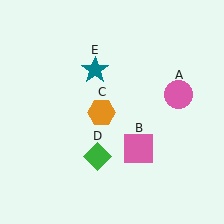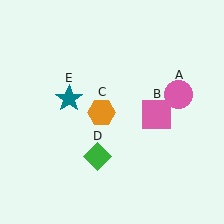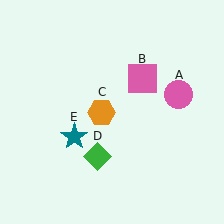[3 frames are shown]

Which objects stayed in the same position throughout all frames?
Pink circle (object A) and orange hexagon (object C) and green diamond (object D) remained stationary.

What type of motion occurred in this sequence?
The pink square (object B), teal star (object E) rotated counterclockwise around the center of the scene.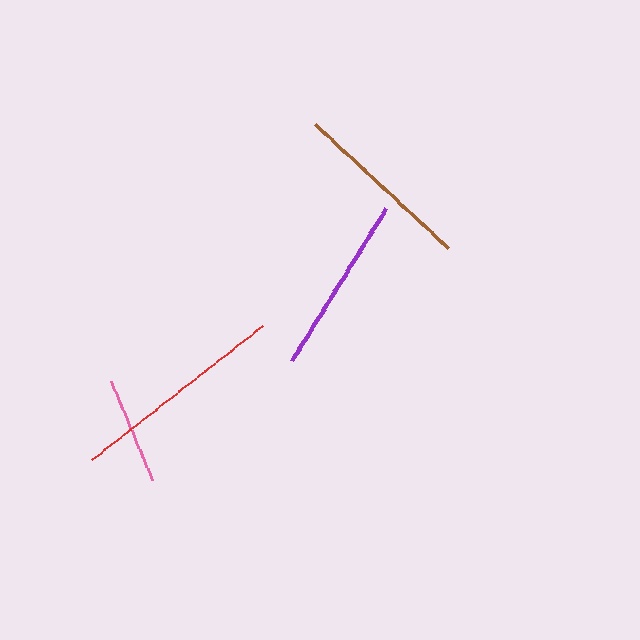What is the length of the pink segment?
The pink segment is approximately 107 pixels long.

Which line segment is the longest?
The red line is the longest at approximately 217 pixels.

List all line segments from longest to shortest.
From longest to shortest: red, brown, purple, pink.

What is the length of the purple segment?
The purple segment is approximately 179 pixels long.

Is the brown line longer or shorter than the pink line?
The brown line is longer than the pink line.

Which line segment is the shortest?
The pink line is the shortest at approximately 107 pixels.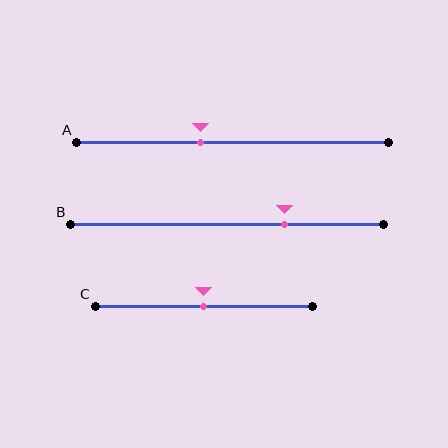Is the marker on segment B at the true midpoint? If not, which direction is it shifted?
No, the marker on segment B is shifted to the right by about 18% of the segment length.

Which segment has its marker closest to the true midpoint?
Segment C has its marker closest to the true midpoint.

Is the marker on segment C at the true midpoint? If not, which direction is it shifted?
Yes, the marker on segment C is at the true midpoint.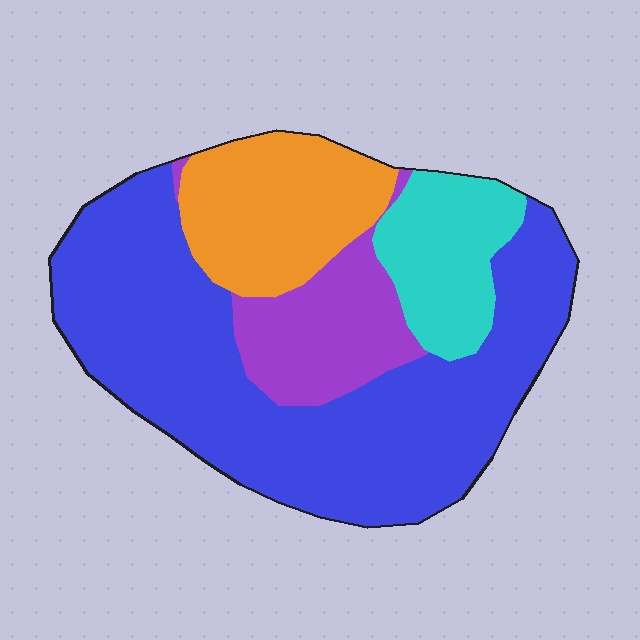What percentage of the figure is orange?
Orange covers 18% of the figure.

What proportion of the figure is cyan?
Cyan takes up about one eighth (1/8) of the figure.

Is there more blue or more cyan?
Blue.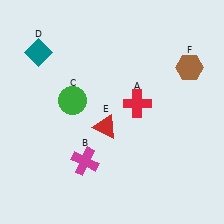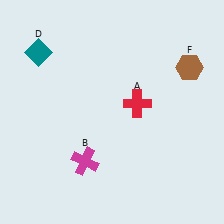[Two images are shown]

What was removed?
The green circle (C), the red triangle (E) were removed in Image 2.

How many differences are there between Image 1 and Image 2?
There are 2 differences between the two images.